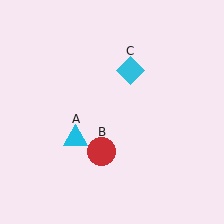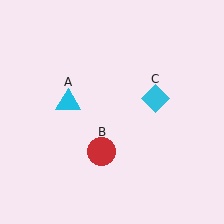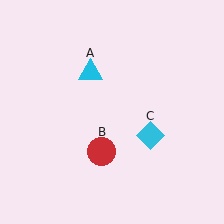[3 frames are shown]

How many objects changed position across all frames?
2 objects changed position: cyan triangle (object A), cyan diamond (object C).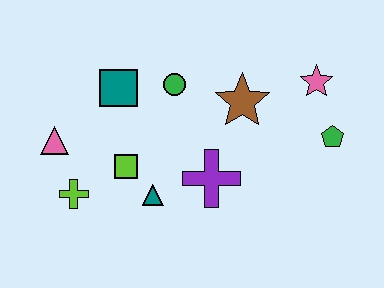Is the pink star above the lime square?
Yes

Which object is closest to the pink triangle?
The lime cross is closest to the pink triangle.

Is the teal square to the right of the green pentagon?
No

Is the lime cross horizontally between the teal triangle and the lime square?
No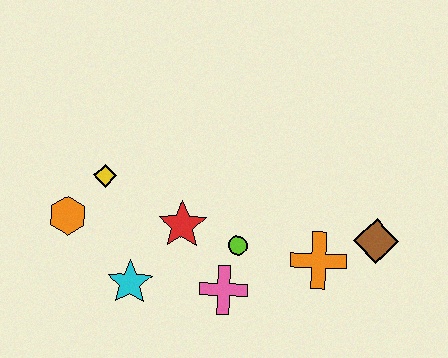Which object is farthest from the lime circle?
The orange hexagon is farthest from the lime circle.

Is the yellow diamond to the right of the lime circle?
No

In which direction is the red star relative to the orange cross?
The red star is to the left of the orange cross.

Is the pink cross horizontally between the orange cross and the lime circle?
No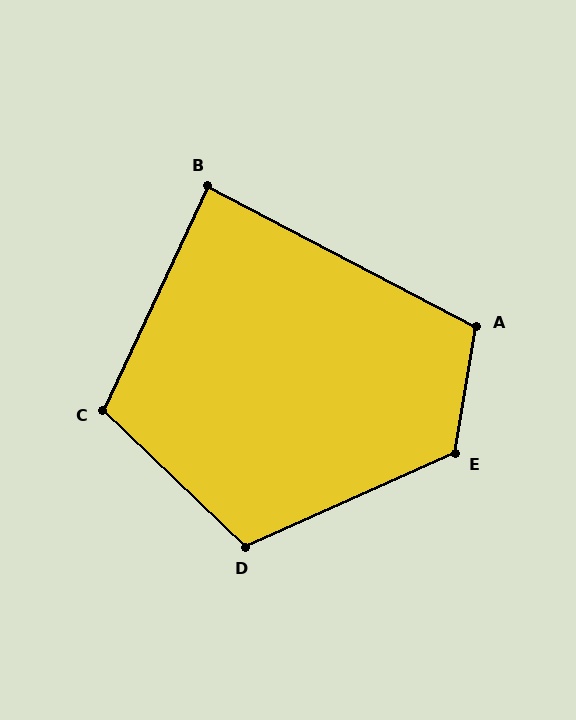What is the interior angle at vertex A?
Approximately 108 degrees (obtuse).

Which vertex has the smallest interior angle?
B, at approximately 87 degrees.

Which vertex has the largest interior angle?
E, at approximately 124 degrees.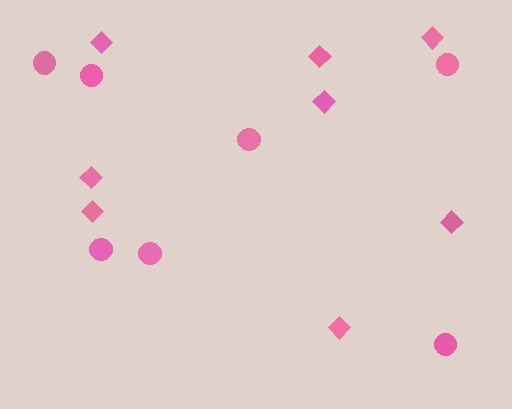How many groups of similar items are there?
There are 2 groups: one group of circles (7) and one group of diamonds (8).